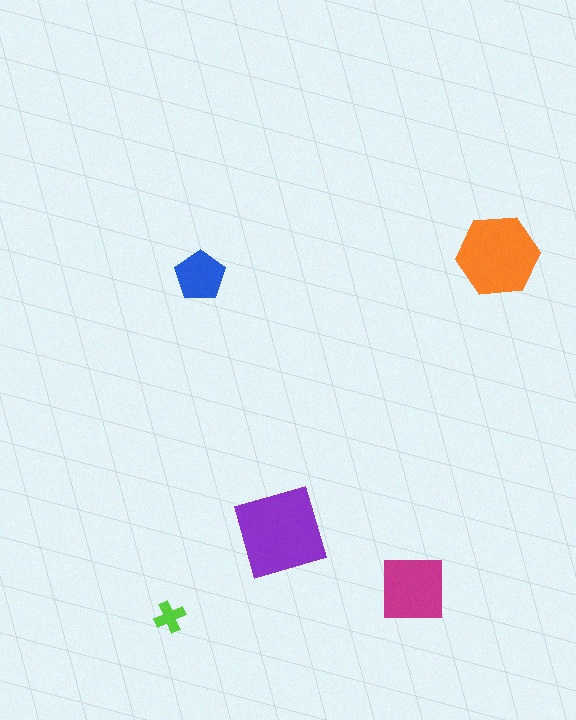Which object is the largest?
The purple diamond.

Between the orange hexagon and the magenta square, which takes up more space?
The orange hexagon.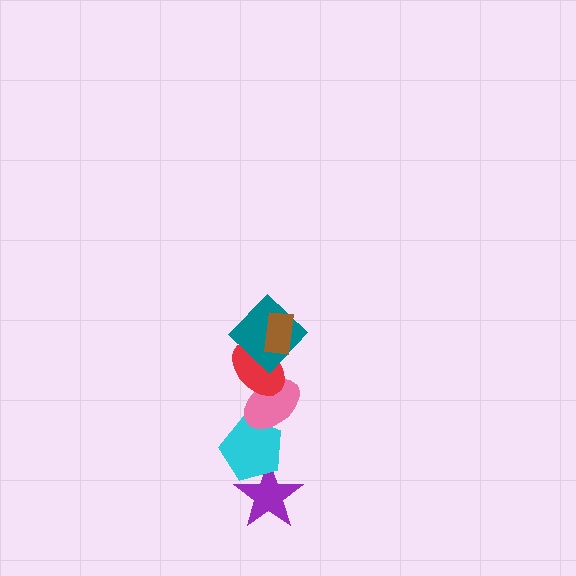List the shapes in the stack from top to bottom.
From top to bottom: the brown rectangle, the teal diamond, the red ellipse, the pink ellipse, the cyan pentagon, the purple star.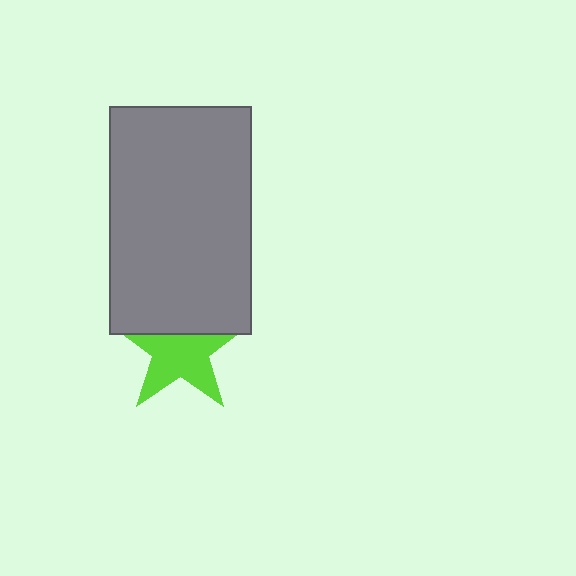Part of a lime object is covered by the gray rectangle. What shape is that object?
It is a star.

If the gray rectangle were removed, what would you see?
You would see the complete lime star.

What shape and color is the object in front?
The object in front is a gray rectangle.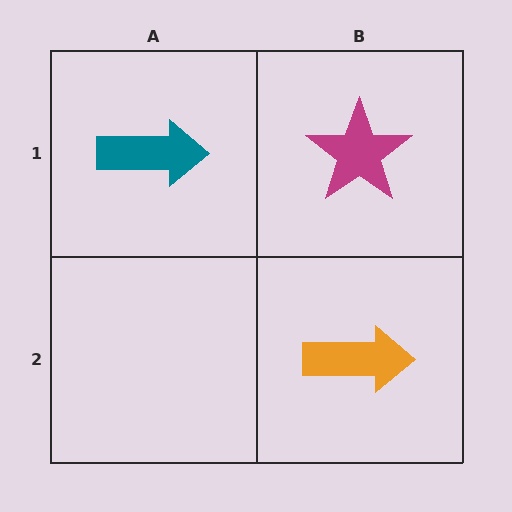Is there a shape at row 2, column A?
No, that cell is empty.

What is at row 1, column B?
A magenta star.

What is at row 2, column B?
An orange arrow.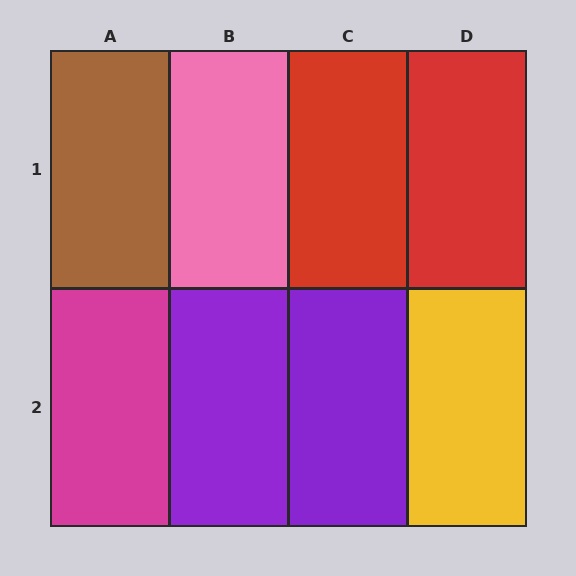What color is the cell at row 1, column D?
Red.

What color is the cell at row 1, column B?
Pink.